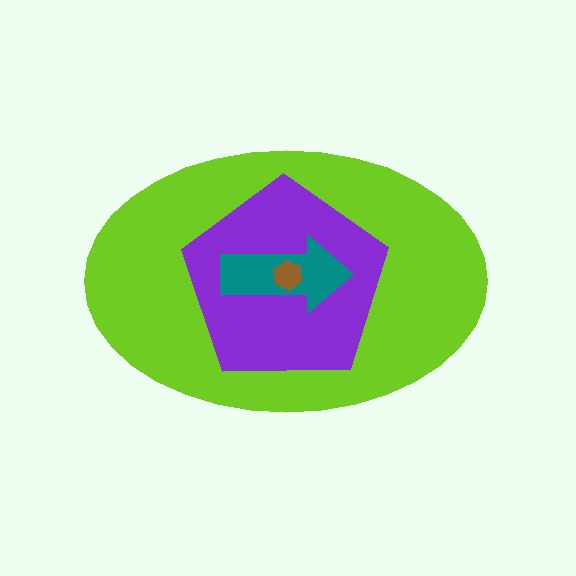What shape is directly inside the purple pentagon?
The teal arrow.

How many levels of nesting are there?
4.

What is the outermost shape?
The lime ellipse.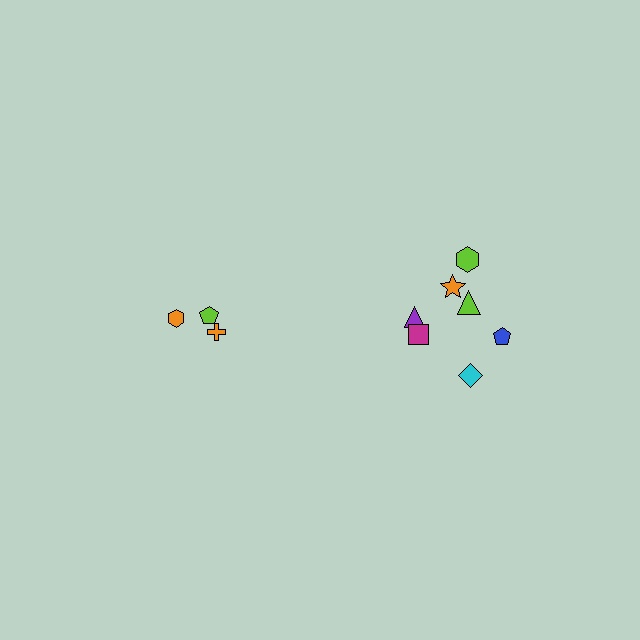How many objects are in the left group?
There are 3 objects.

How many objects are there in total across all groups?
There are 10 objects.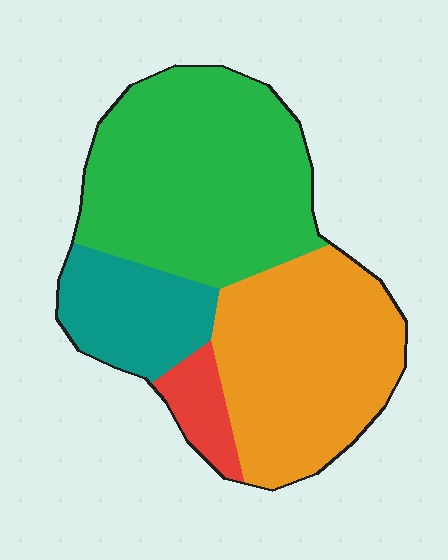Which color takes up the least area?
Red, at roughly 5%.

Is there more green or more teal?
Green.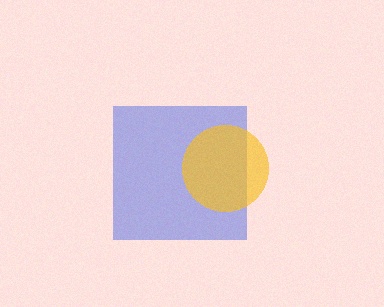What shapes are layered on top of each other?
The layered shapes are: a blue square, a yellow circle.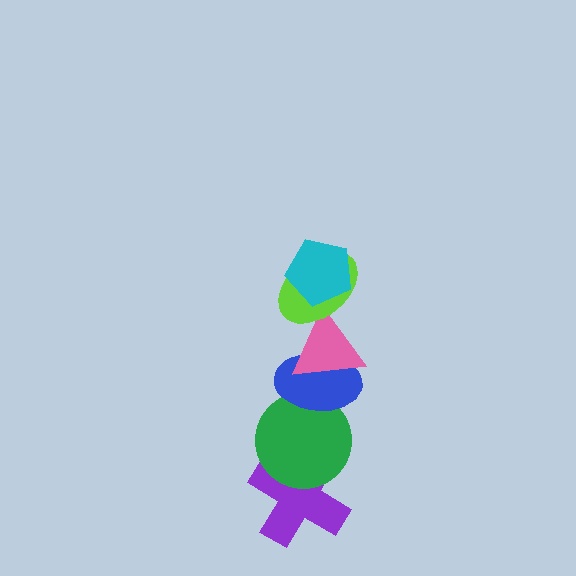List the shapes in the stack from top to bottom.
From top to bottom: the cyan pentagon, the lime ellipse, the pink triangle, the blue ellipse, the green circle, the purple cross.